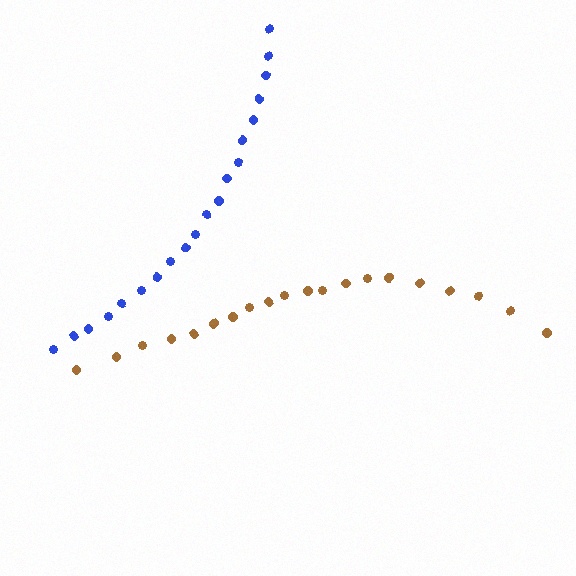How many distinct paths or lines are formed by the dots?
There are 2 distinct paths.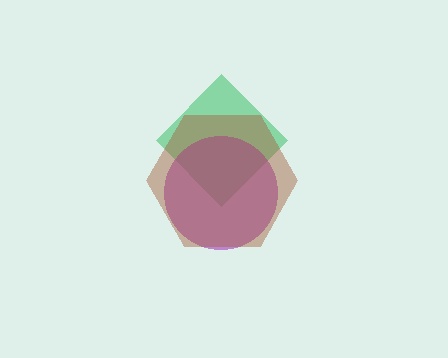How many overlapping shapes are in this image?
There are 3 overlapping shapes in the image.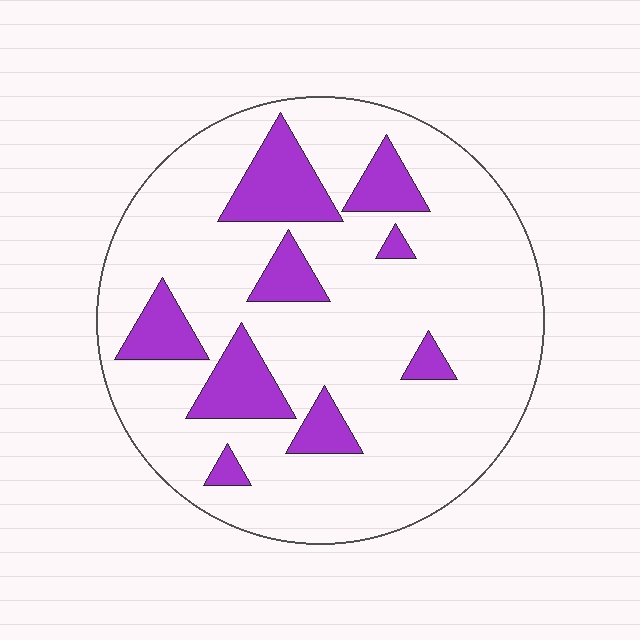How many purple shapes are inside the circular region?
9.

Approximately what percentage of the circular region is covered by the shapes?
Approximately 20%.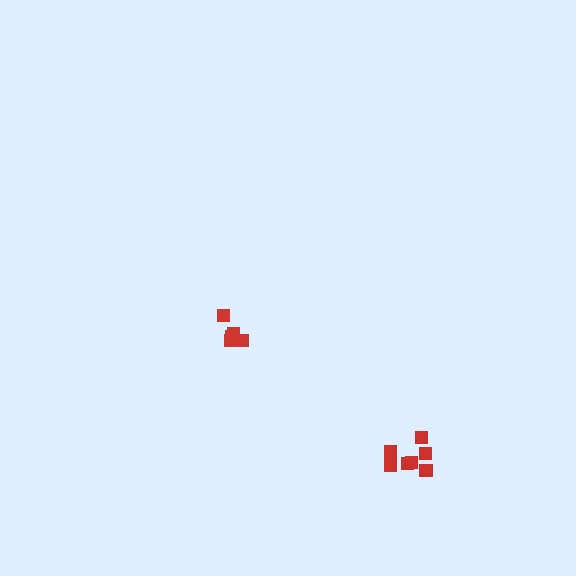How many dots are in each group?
Group 1: 5 dots, Group 2: 7 dots (12 total).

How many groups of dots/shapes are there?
There are 2 groups.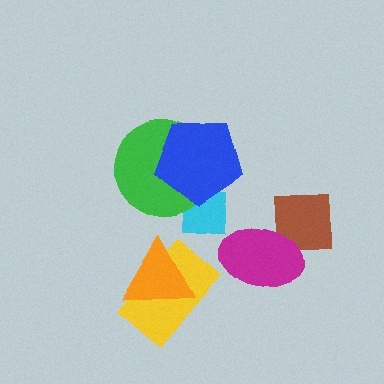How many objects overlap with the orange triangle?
1 object overlaps with the orange triangle.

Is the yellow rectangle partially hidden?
Yes, it is partially covered by another shape.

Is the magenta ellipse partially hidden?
No, no other shape covers it.